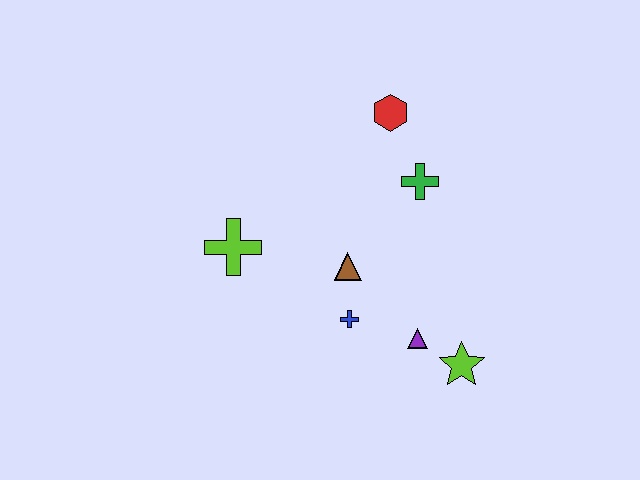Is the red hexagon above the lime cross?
Yes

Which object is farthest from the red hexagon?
The lime star is farthest from the red hexagon.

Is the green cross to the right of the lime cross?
Yes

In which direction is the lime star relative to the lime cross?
The lime star is to the right of the lime cross.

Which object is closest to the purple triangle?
The lime star is closest to the purple triangle.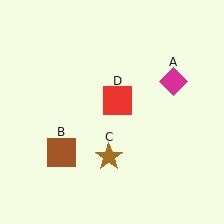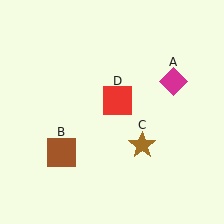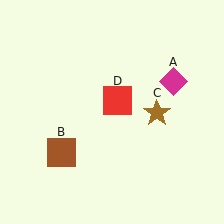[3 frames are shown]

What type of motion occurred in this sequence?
The brown star (object C) rotated counterclockwise around the center of the scene.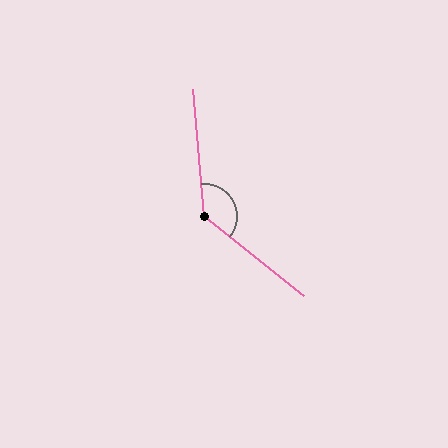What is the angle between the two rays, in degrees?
Approximately 134 degrees.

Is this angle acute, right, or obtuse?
It is obtuse.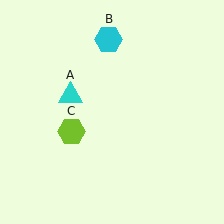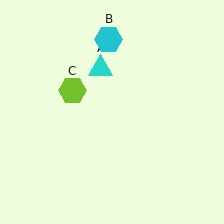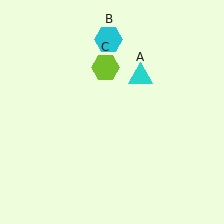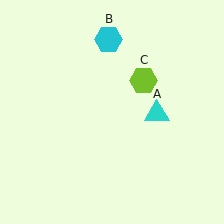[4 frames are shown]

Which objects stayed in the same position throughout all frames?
Cyan hexagon (object B) remained stationary.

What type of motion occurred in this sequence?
The cyan triangle (object A), lime hexagon (object C) rotated clockwise around the center of the scene.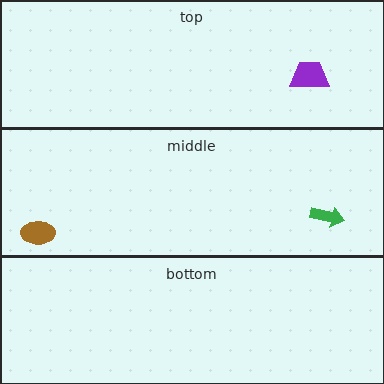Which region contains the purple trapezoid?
The top region.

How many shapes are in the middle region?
2.